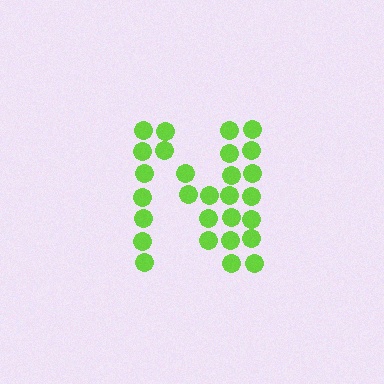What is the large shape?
The large shape is the letter N.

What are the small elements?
The small elements are circles.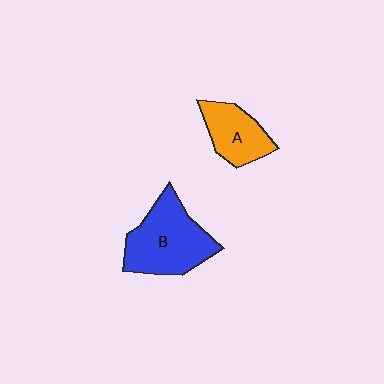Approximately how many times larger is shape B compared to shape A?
Approximately 1.7 times.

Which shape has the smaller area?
Shape A (orange).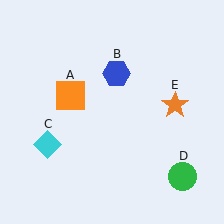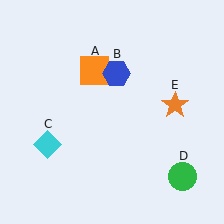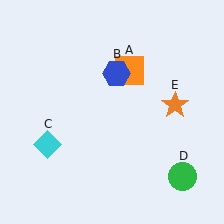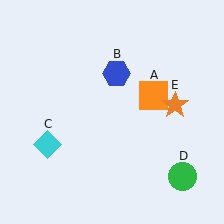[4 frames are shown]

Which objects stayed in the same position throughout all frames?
Blue hexagon (object B) and cyan diamond (object C) and green circle (object D) and orange star (object E) remained stationary.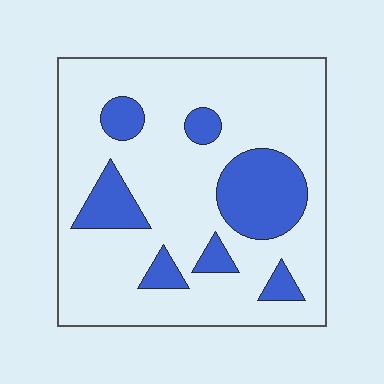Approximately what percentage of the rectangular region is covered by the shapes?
Approximately 20%.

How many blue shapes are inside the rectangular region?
7.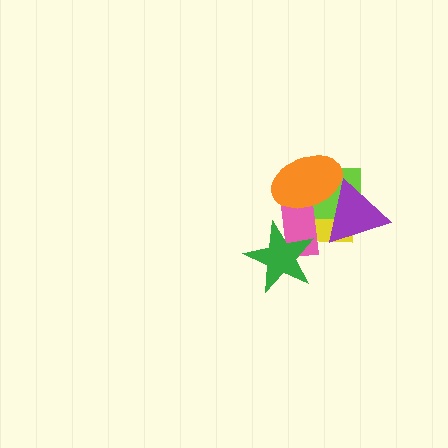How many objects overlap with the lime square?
3 objects overlap with the lime square.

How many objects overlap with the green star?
2 objects overlap with the green star.